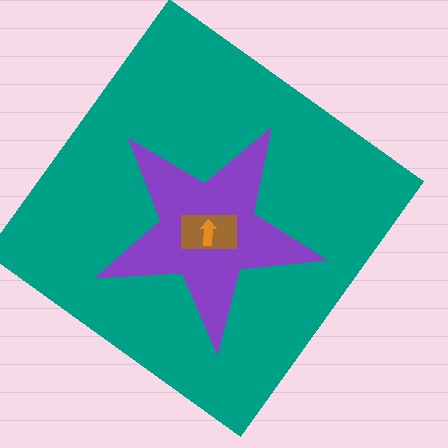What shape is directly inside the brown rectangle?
The orange arrow.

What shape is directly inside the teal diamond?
The purple star.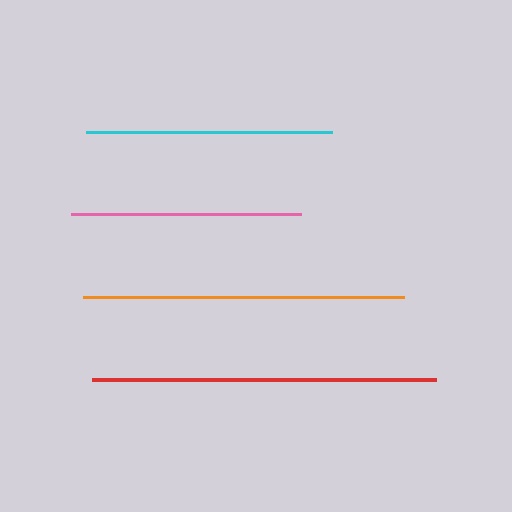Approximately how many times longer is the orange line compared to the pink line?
The orange line is approximately 1.4 times the length of the pink line.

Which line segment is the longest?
The red line is the longest at approximately 344 pixels.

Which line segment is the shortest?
The pink line is the shortest at approximately 230 pixels.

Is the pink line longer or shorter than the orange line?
The orange line is longer than the pink line.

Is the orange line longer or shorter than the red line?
The red line is longer than the orange line.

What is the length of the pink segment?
The pink segment is approximately 230 pixels long.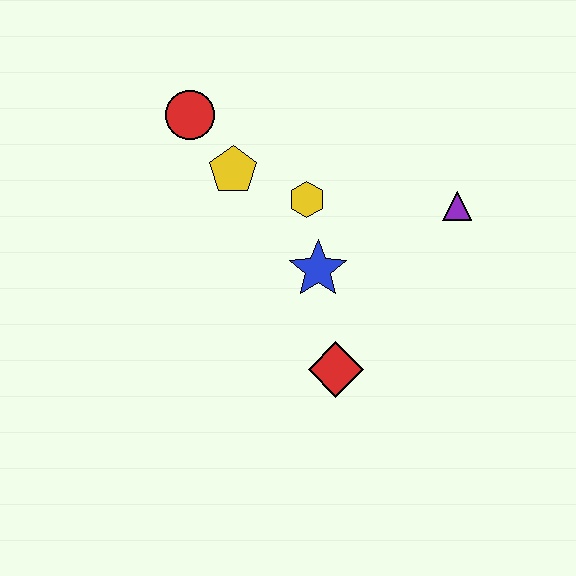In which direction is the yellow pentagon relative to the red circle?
The yellow pentagon is below the red circle.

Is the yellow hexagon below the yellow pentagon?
Yes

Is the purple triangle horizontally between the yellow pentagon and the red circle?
No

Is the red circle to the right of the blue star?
No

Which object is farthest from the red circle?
The red diamond is farthest from the red circle.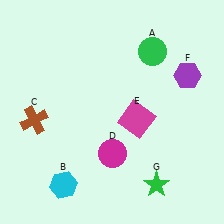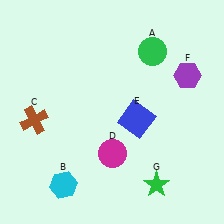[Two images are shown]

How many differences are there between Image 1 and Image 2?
There is 1 difference between the two images.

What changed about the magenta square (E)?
In Image 1, E is magenta. In Image 2, it changed to blue.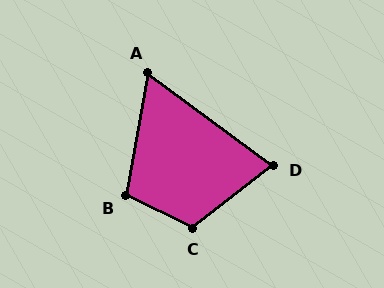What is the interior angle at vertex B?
Approximately 106 degrees (obtuse).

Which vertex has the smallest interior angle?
A, at approximately 64 degrees.